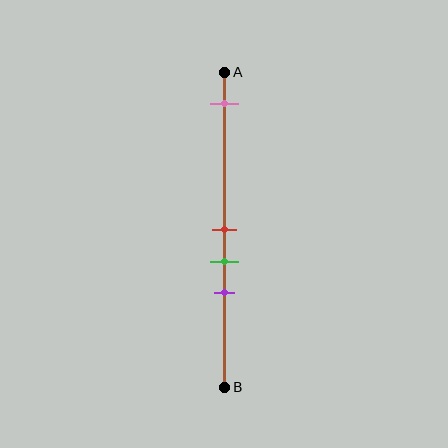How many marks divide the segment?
There are 4 marks dividing the segment.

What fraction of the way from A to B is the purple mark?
The purple mark is approximately 70% (0.7) of the way from A to B.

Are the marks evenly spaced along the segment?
No, the marks are not evenly spaced.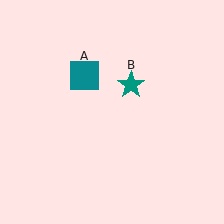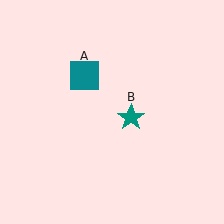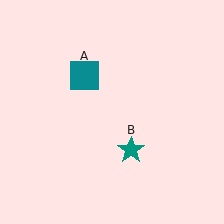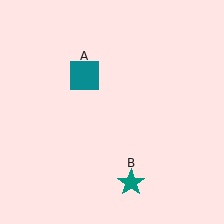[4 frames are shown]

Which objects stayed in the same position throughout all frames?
Teal square (object A) remained stationary.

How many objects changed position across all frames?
1 object changed position: teal star (object B).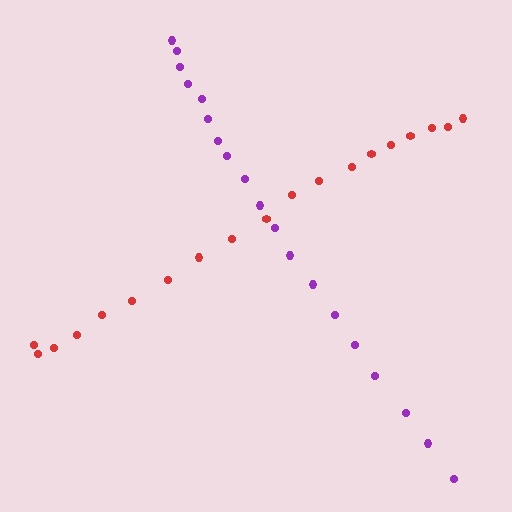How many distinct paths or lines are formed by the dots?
There are 2 distinct paths.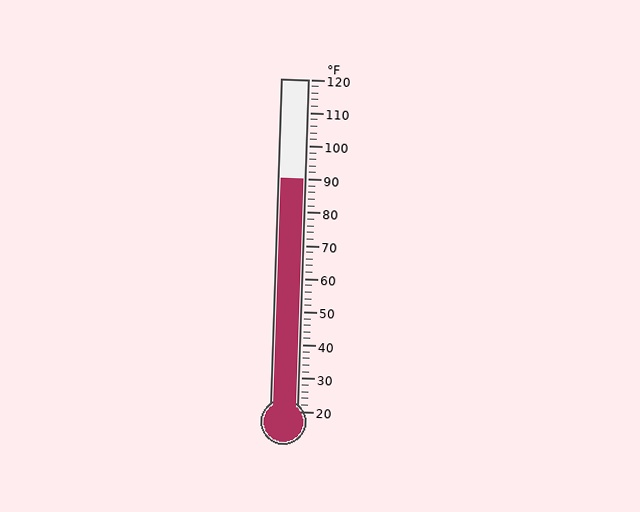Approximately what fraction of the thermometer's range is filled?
The thermometer is filled to approximately 70% of its range.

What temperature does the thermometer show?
The thermometer shows approximately 90°F.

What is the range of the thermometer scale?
The thermometer scale ranges from 20°F to 120°F.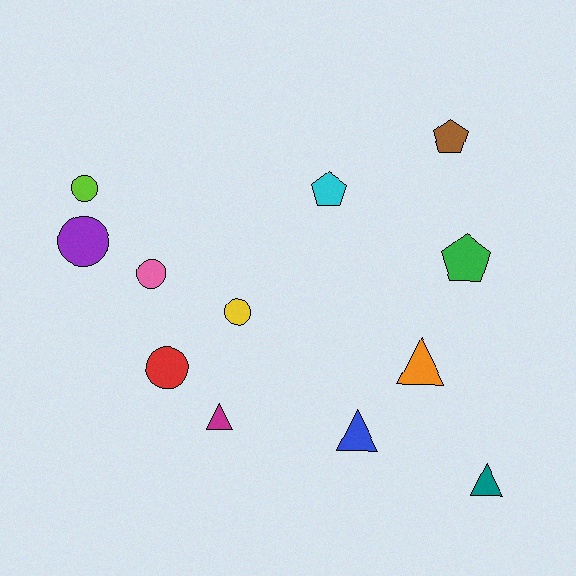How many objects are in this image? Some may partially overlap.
There are 12 objects.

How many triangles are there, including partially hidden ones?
There are 4 triangles.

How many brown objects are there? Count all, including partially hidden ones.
There is 1 brown object.